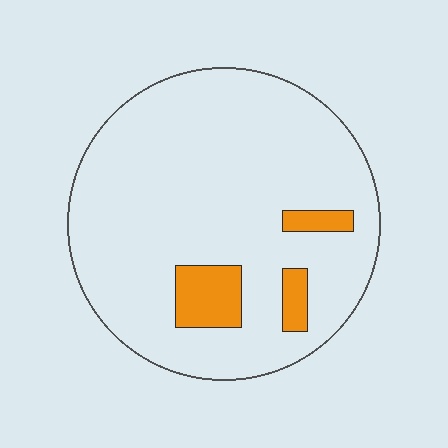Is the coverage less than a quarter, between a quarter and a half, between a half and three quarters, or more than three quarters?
Less than a quarter.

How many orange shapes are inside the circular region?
3.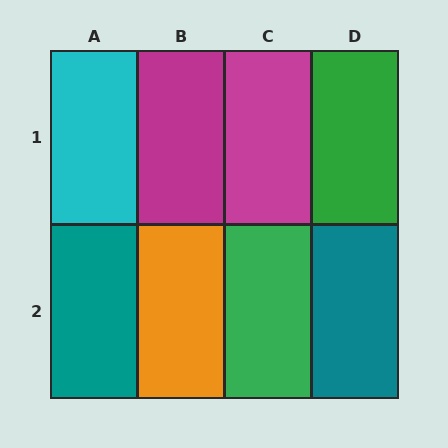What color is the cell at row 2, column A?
Teal.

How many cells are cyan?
1 cell is cyan.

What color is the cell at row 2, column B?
Orange.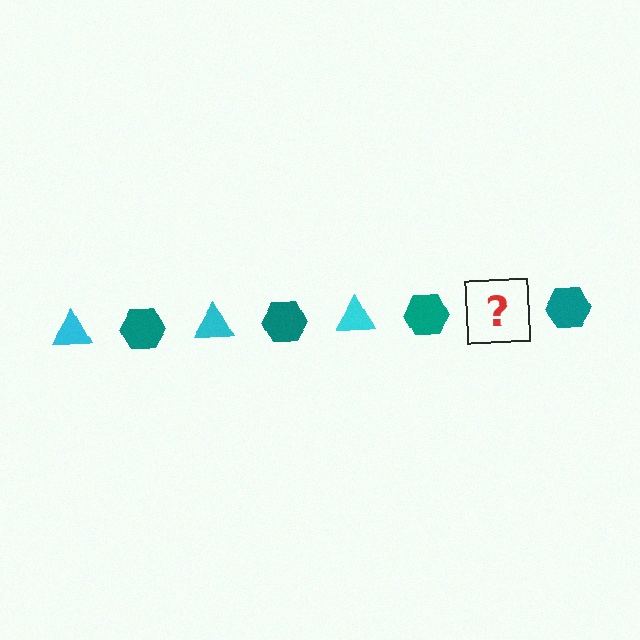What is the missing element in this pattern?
The missing element is a cyan triangle.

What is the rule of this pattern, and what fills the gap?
The rule is that the pattern alternates between cyan triangle and teal hexagon. The gap should be filled with a cyan triangle.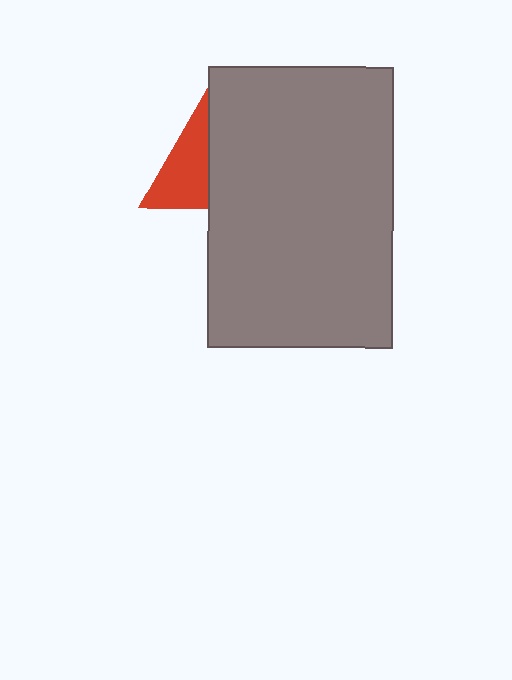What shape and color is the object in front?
The object in front is a gray rectangle.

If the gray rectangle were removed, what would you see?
You would see the complete red triangle.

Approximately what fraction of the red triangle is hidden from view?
Roughly 49% of the red triangle is hidden behind the gray rectangle.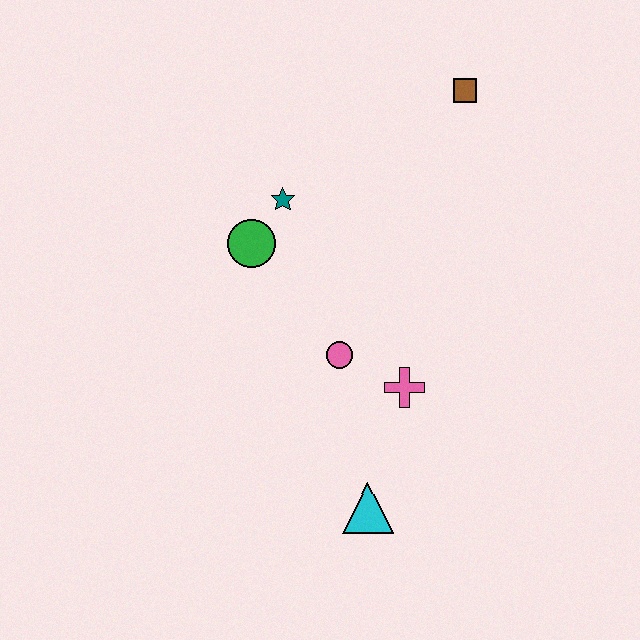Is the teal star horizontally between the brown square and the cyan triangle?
No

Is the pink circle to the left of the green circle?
No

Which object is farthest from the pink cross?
The brown square is farthest from the pink cross.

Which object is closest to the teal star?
The green circle is closest to the teal star.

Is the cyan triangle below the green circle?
Yes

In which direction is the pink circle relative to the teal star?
The pink circle is below the teal star.